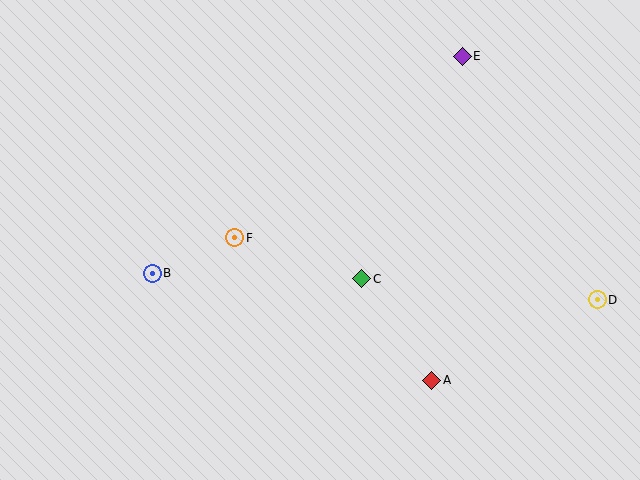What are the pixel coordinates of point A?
Point A is at (432, 380).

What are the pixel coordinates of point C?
Point C is at (362, 279).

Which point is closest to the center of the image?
Point C at (362, 279) is closest to the center.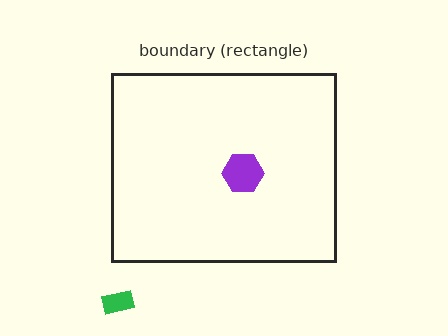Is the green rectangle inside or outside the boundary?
Outside.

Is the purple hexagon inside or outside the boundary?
Inside.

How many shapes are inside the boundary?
1 inside, 1 outside.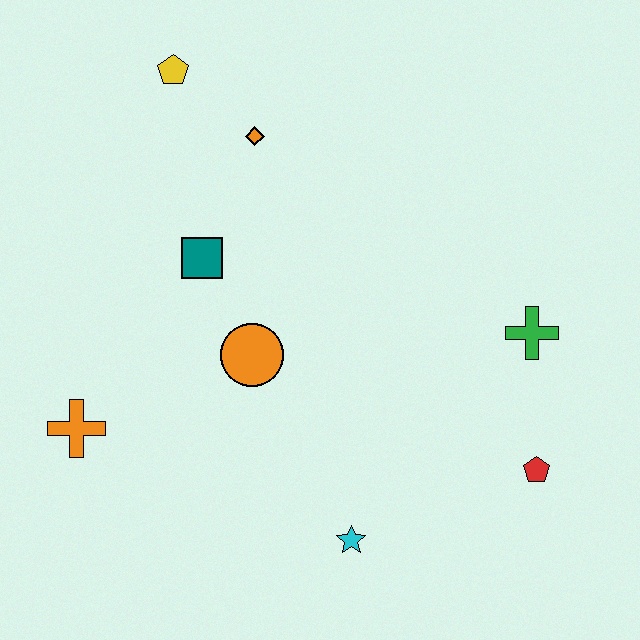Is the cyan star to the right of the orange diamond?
Yes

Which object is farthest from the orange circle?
The red pentagon is farthest from the orange circle.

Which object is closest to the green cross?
The red pentagon is closest to the green cross.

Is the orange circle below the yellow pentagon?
Yes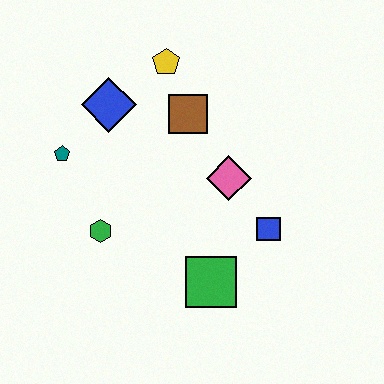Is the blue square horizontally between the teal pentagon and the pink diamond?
No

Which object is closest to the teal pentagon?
The blue diamond is closest to the teal pentagon.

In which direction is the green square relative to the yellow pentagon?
The green square is below the yellow pentagon.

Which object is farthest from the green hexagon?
The yellow pentagon is farthest from the green hexagon.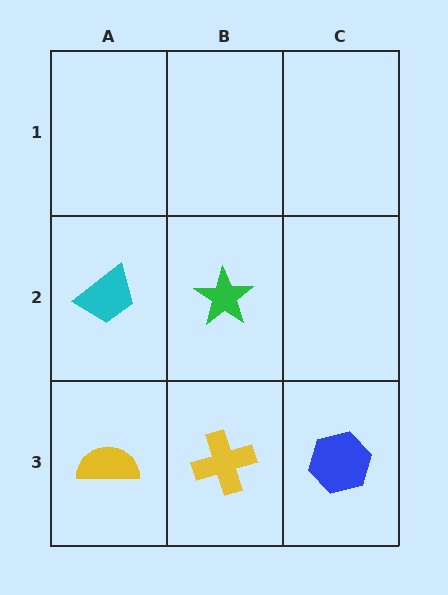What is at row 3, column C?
A blue hexagon.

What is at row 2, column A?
A cyan trapezoid.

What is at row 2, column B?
A green star.